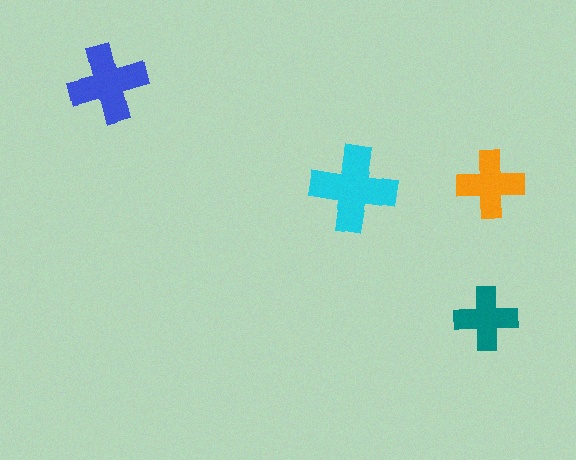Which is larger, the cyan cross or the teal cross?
The cyan one.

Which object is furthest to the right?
The orange cross is rightmost.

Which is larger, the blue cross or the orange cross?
The blue one.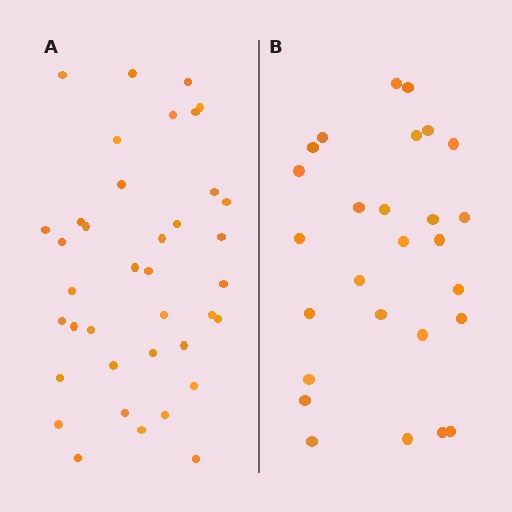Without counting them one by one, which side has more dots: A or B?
Region A (the left region) has more dots.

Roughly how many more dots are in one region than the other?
Region A has roughly 12 or so more dots than region B.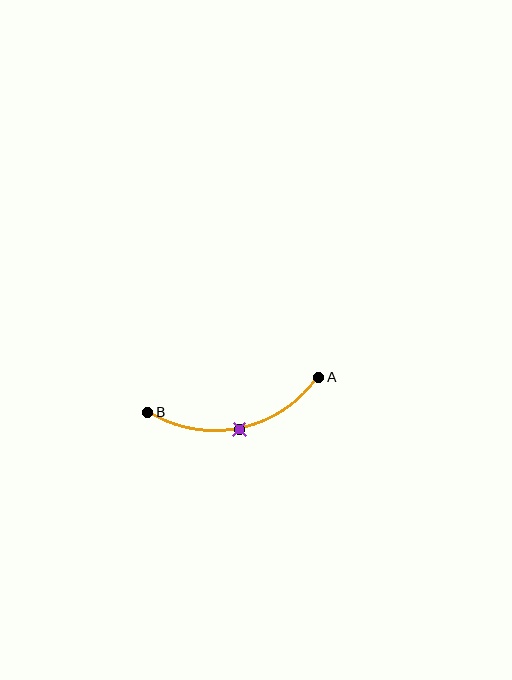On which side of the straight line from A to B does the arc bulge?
The arc bulges below the straight line connecting A and B.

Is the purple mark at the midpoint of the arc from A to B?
Yes. The purple mark lies on the arc at equal arc-length from both A and B — it is the arc midpoint.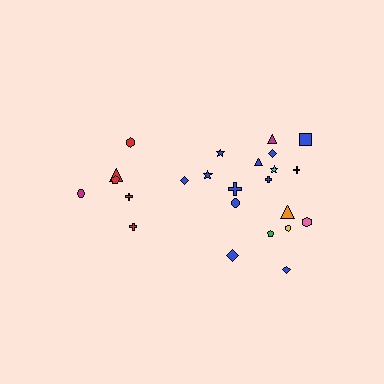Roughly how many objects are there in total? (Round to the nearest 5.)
Roughly 25 objects in total.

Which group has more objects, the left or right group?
The right group.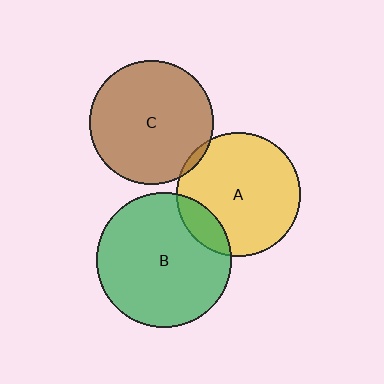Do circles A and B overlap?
Yes.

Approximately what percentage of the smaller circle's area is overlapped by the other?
Approximately 15%.